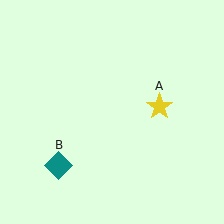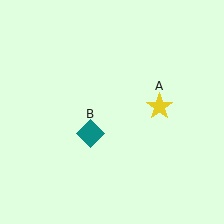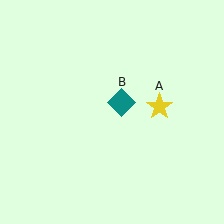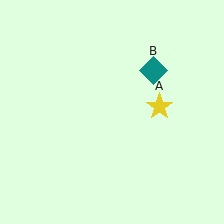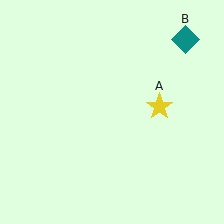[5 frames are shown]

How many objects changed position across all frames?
1 object changed position: teal diamond (object B).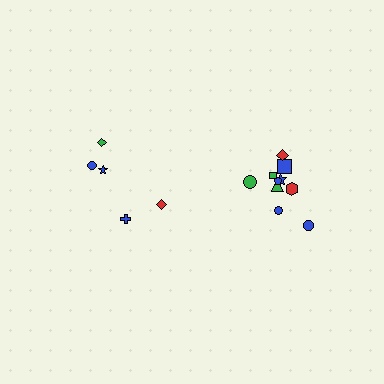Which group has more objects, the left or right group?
The right group.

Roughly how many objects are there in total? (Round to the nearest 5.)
Roughly 15 objects in total.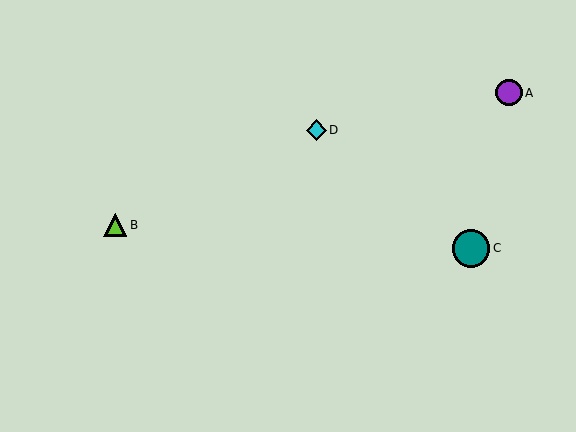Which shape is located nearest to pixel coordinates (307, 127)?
The cyan diamond (labeled D) at (316, 130) is nearest to that location.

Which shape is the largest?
The teal circle (labeled C) is the largest.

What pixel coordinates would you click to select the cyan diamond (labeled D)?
Click at (316, 130) to select the cyan diamond D.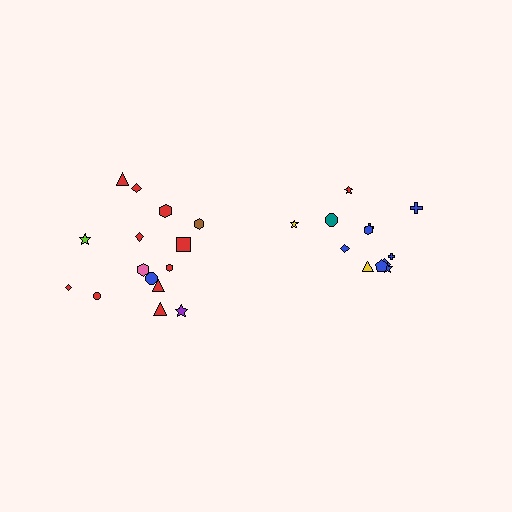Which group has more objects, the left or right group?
The left group.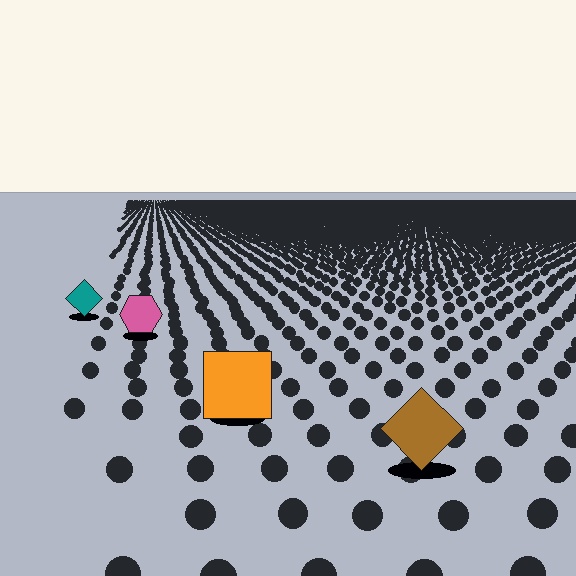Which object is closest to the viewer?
The brown diamond is closest. The texture marks near it are larger and more spread out.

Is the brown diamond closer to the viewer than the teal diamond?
Yes. The brown diamond is closer — you can tell from the texture gradient: the ground texture is coarser near it.